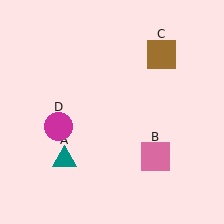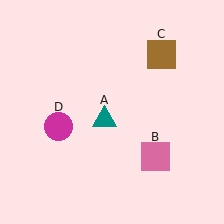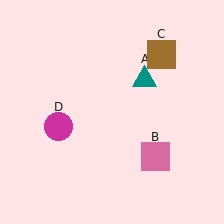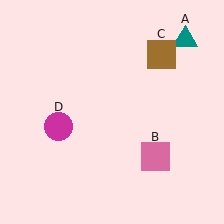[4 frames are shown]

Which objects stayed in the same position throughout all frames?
Pink square (object B) and brown square (object C) and magenta circle (object D) remained stationary.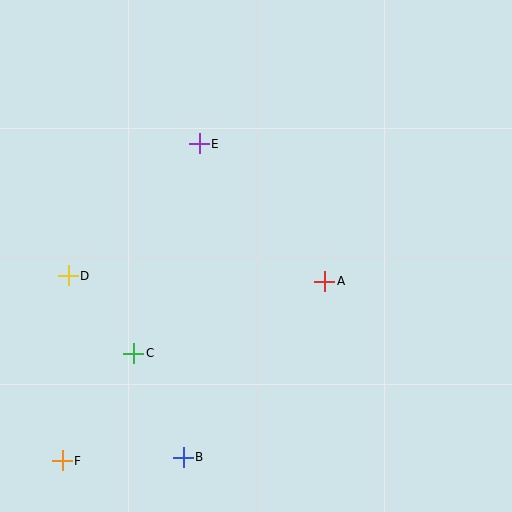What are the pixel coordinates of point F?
Point F is at (62, 461).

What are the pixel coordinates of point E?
Point E is at (199, 144).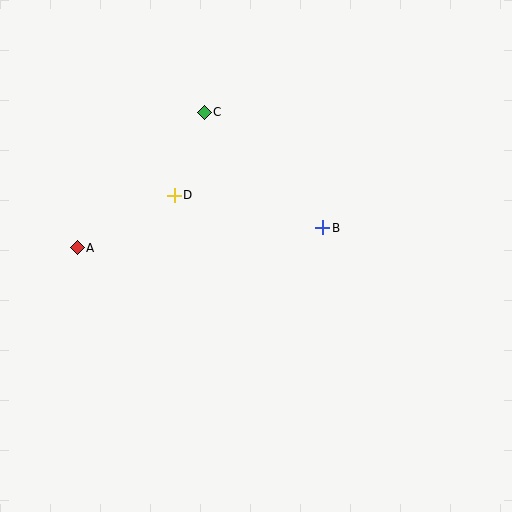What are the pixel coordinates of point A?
Point A is at (77, 248).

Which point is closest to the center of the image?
Point B at (323, 228) is closest to the center.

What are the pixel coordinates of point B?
Point B is at (323, 228).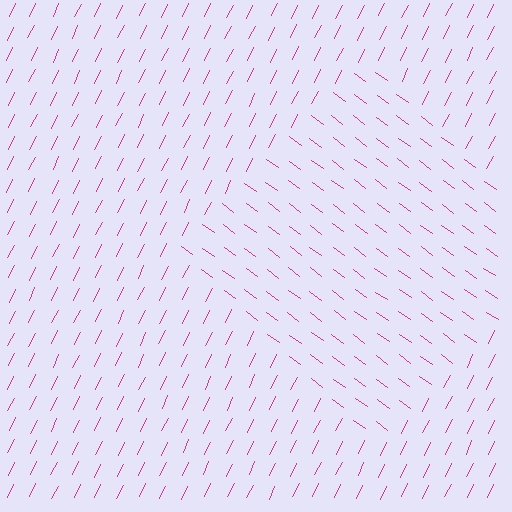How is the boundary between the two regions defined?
The boundary is defined purely by a change in line orientation (approximately 80 degrees difference). All lines are the same color and thickness.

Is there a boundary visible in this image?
Yes, there is a texture boundary formed by a change in line orientation.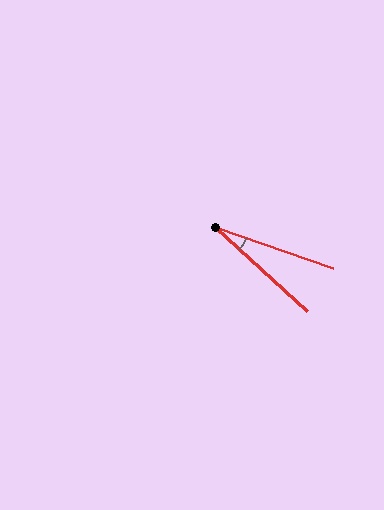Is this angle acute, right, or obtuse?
It is acute.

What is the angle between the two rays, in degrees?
Approximately 23 degrees.